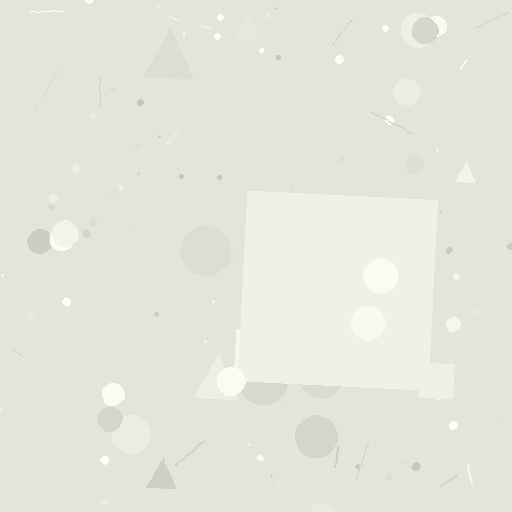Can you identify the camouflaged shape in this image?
The camouflaged shape is a square.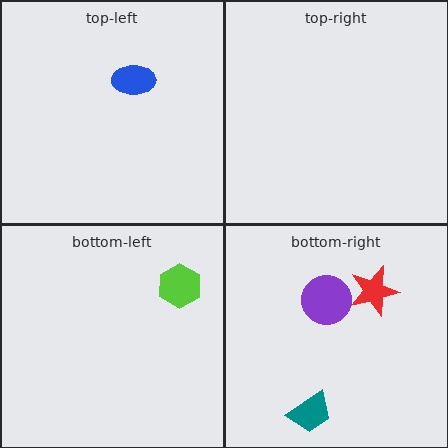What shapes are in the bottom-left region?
The lime hexagon.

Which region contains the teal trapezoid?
The bottom-right region.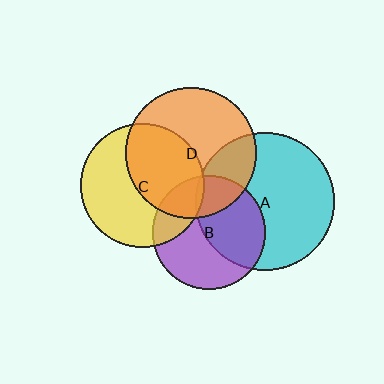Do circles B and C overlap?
Yes.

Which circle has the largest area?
Circle A (cyan).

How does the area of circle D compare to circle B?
Approximately 1.3 times.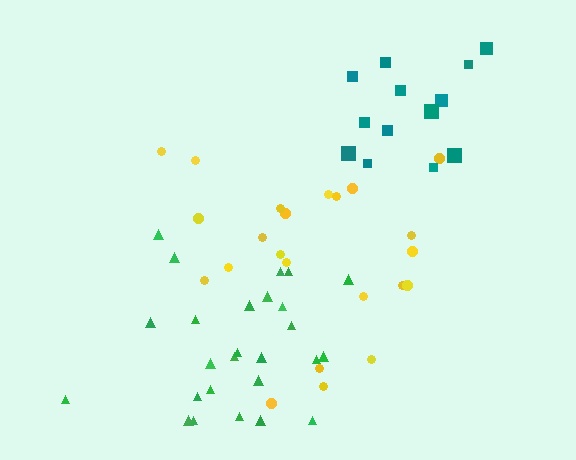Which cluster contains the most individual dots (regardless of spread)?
Green (26).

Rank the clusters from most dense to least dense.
green, yellow, teal.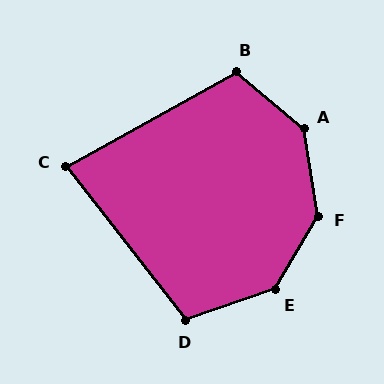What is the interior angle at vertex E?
Approximately 139 degrees (obtuse).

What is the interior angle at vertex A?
Approximately 140 degrees (obtuse).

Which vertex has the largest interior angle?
F, at approximately 141 degrees.